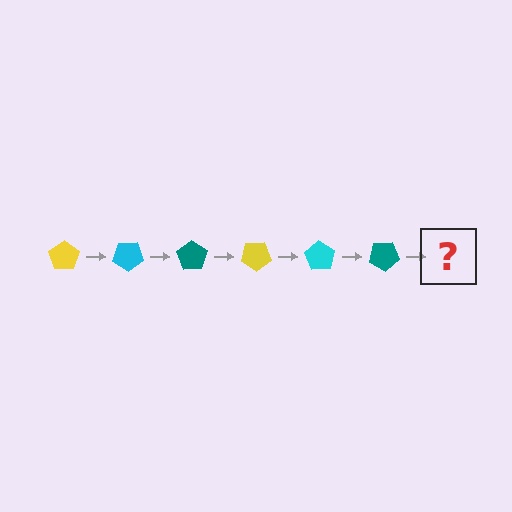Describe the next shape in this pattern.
It should be a yellow pentagon, rotated 210 degrees from the start.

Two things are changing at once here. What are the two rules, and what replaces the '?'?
The two rules are that it rotates 35 degrees each step and the color cycles through yellow, cyan, and teal. The '?' should be a yellow pentagon, rotated 210 degrees from the start.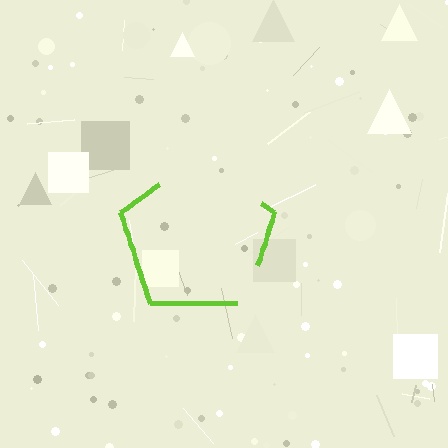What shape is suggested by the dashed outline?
The dashed outline suggests a pentagon.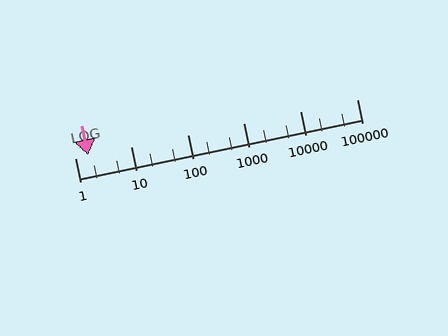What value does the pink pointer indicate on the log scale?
The pointer indicates approximately 1.7.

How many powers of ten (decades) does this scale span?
The scale spans 5 decades, from 1 to 100000.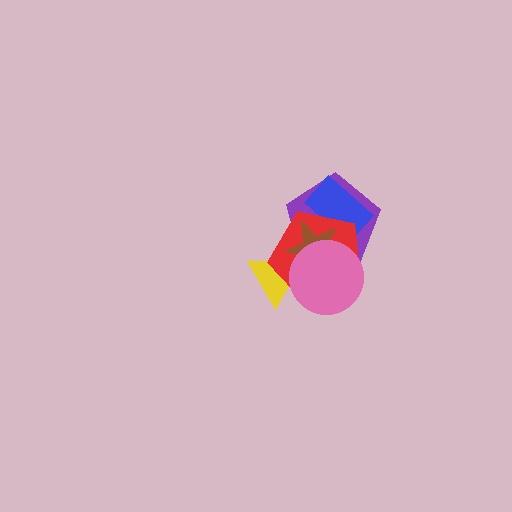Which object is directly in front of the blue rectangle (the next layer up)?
The red pentagon is directly in front of the blue rectangle.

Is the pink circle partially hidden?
No, no other shape covers it.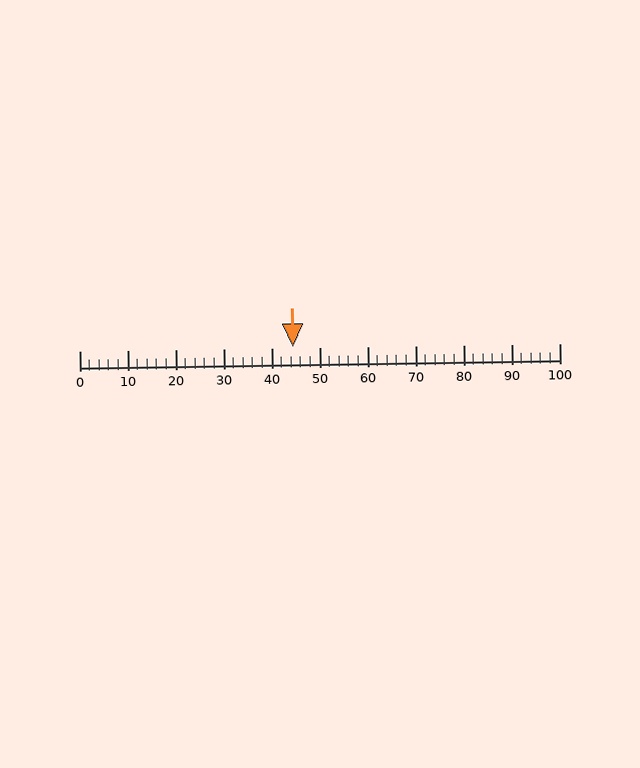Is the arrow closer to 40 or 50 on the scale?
The arrow is closer to 40.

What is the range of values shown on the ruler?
The ruler shows values from 0 to 100.